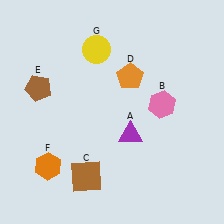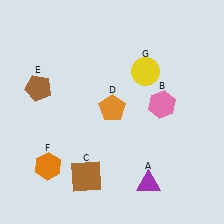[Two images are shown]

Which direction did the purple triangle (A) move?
The purple triangle (A) moved down.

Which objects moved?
The objects that moved are: the purple triangle (A), the orange pentagon (D), the yellow circle (G).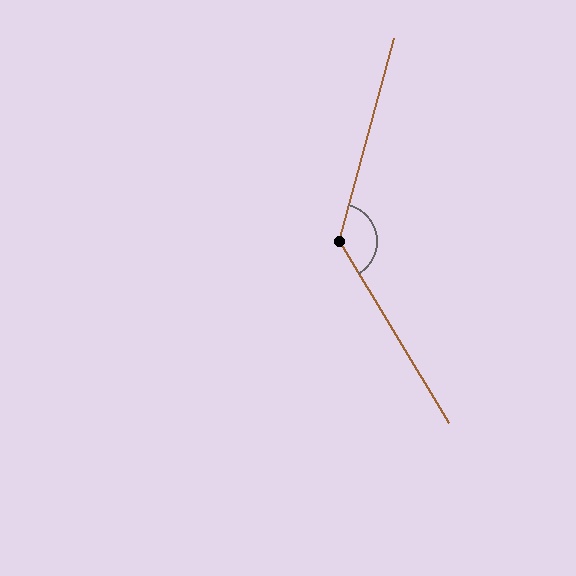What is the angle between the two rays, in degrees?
Approximately 134 degrees.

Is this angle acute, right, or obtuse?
It is obtuse.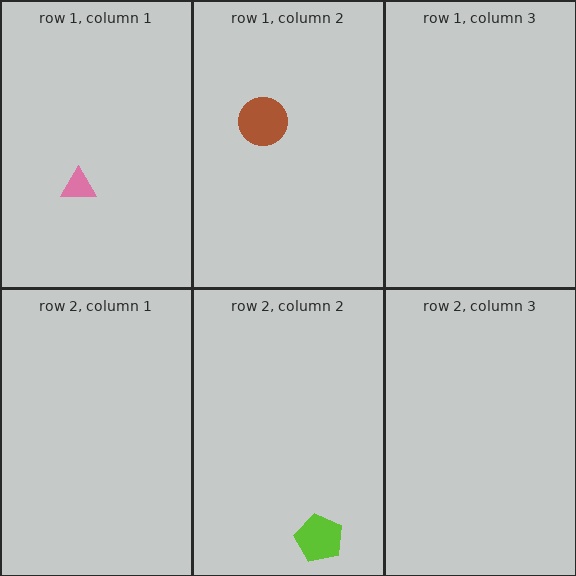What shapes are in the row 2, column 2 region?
The lime pentagon.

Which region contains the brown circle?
The row 1, column 2 region.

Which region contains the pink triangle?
The row 1, column 1 region.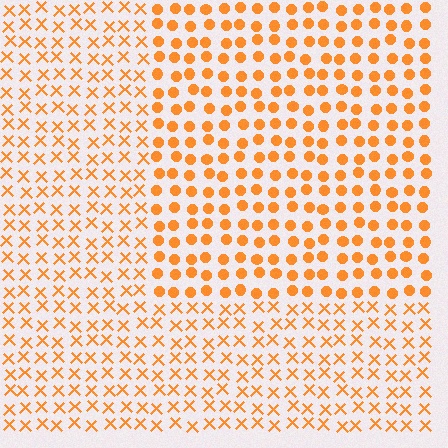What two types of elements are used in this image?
The image uses circles inside the rectangle region and X marks outside it.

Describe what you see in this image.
The image is filled with small orange elements arranged in a uniform grid. A rectangle-shaped region contains circles, while the surrounding area contains X marks. The boundary is defined purely by the change in element shape.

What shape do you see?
I see a rectangle.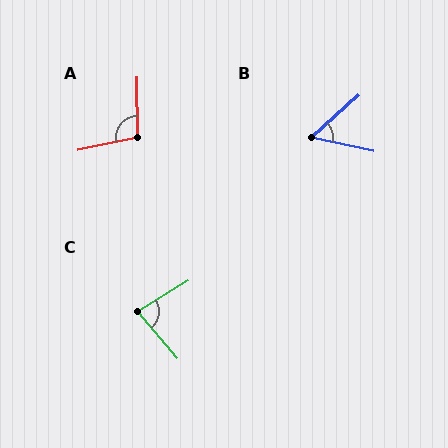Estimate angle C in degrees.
Approximately 81 degrees.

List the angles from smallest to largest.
B (54°), C (81°), A (102°).